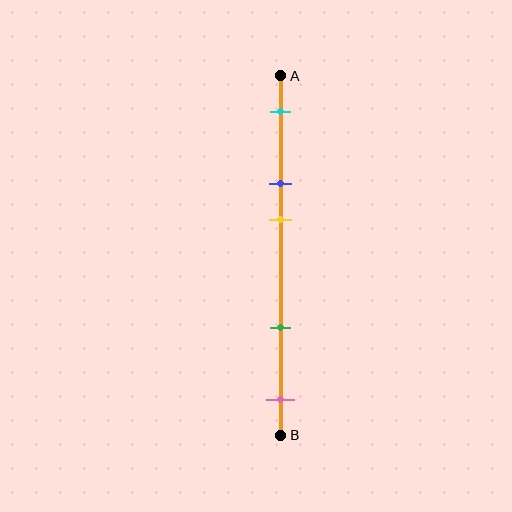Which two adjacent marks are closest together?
The blue and yellow marks are the closest adjacent pair.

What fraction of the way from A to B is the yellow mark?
The yellow mark is approximately 40% (0.4) of the way from A to B.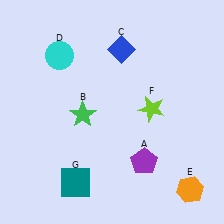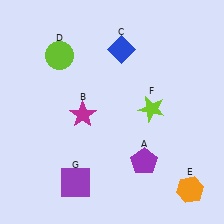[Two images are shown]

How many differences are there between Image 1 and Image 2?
There are 3 differences between the two images.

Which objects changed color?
B changed from green to magenta. D changed from cyan to lime. G changed from teal to purple.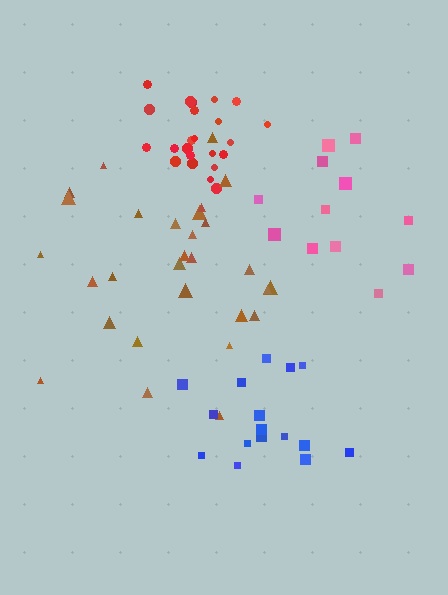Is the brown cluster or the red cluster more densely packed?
Red.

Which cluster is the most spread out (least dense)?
Pink.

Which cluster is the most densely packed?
Red.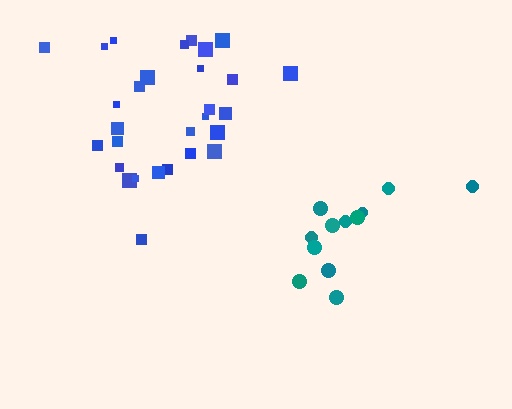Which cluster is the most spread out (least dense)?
Teal.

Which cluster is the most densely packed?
Blue.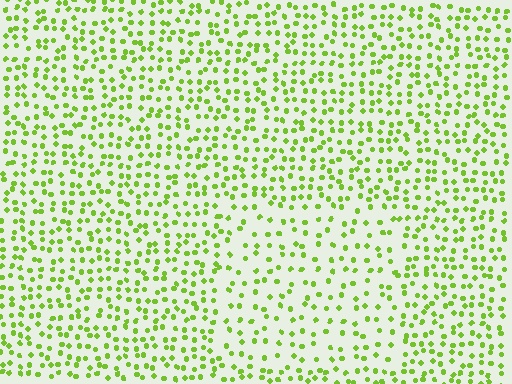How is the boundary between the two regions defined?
The boundary is defined by a change in element density (approximately 1.7x ratio). All elements are the same color, size, and shape.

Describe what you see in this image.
The image contains small lime elements arranged at two different densities. A rectangle-shaped region is visible where the elements are less densely packed than the surrounding area.